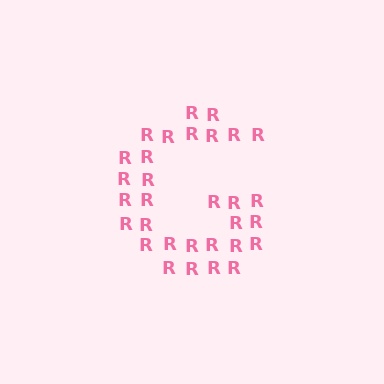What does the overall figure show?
The overall figure shows the letter G.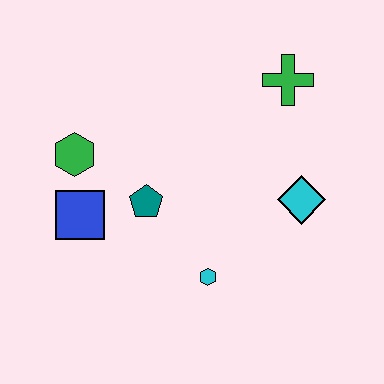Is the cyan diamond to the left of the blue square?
No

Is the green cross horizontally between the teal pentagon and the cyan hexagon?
No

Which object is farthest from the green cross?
The blue square is farthest from the green cross.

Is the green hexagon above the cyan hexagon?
Yes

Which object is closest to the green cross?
The cyan diamond is closest to the green cross.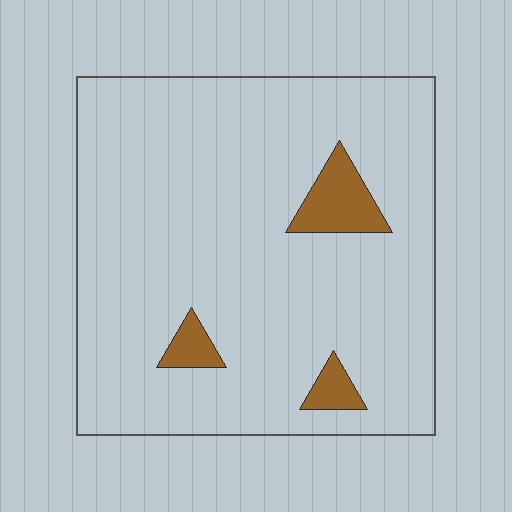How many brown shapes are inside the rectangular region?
3.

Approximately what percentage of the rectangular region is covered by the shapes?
Approximately 5%.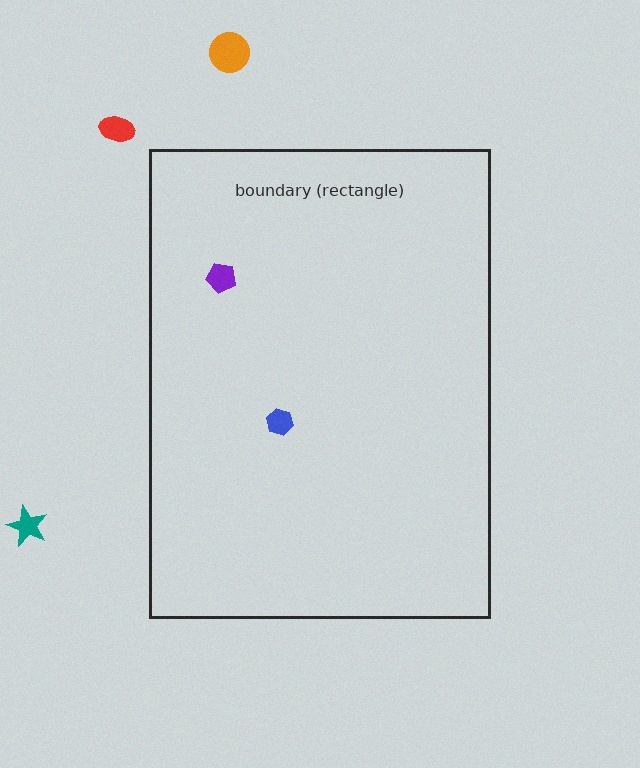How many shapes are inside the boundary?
2 inside, 3 outside.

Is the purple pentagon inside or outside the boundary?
Inside.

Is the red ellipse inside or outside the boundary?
Outside.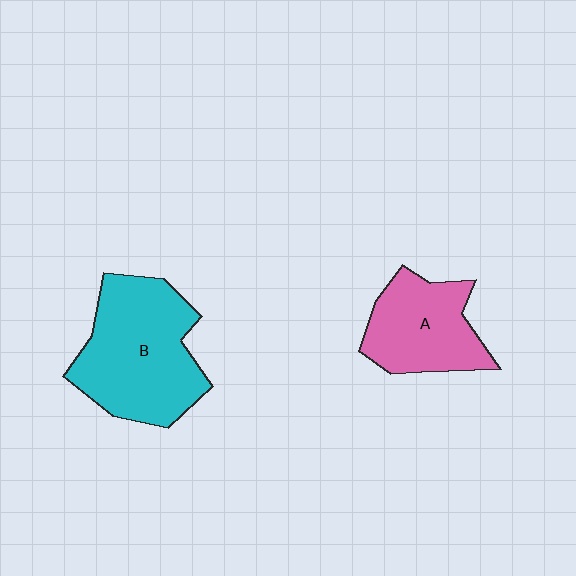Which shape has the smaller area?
Shape A (pink).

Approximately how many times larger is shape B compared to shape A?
Approximately 1.5 times.